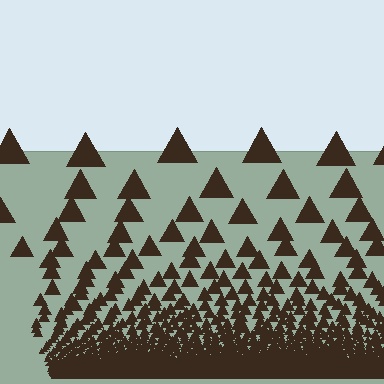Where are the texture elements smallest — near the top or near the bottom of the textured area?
Near the bottom.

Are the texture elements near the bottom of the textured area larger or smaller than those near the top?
Smaller. The gradient is inverted — elements near the bottom are smaller and denser.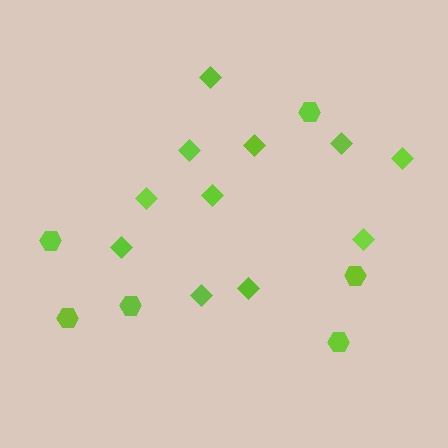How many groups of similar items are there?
There are 2 groups: one group of hexagons (6) and one group of diamonds (11).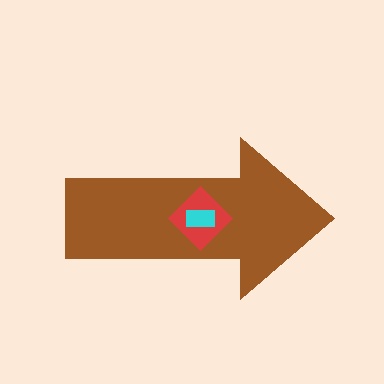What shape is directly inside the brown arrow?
The red diamond.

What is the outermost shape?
The brown arrow.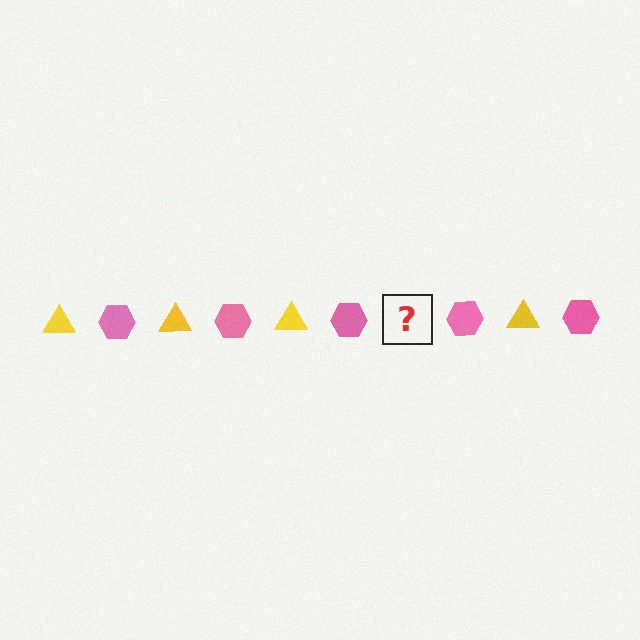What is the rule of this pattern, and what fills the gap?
The rule is that the pattern alternates between yellow triangle and pink hexagon. The gap should be filled with a yellow triangle.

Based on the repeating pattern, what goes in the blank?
The blank should be a yellow triangle.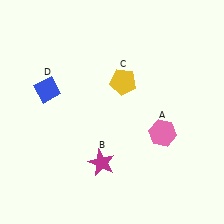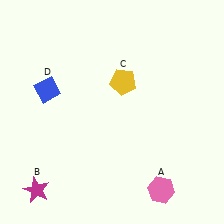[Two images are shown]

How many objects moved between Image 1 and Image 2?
2 objects moved between the two images.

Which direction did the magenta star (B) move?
The magenta star (B) moved left.